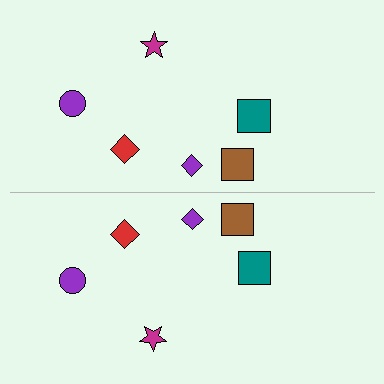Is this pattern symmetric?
Yes, this pattern has bilateral (reflection) symmetry.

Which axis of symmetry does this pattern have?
The pattern has a horizontal axis of symmetry running through the center of the image.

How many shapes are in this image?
There are 12 shapes in this image.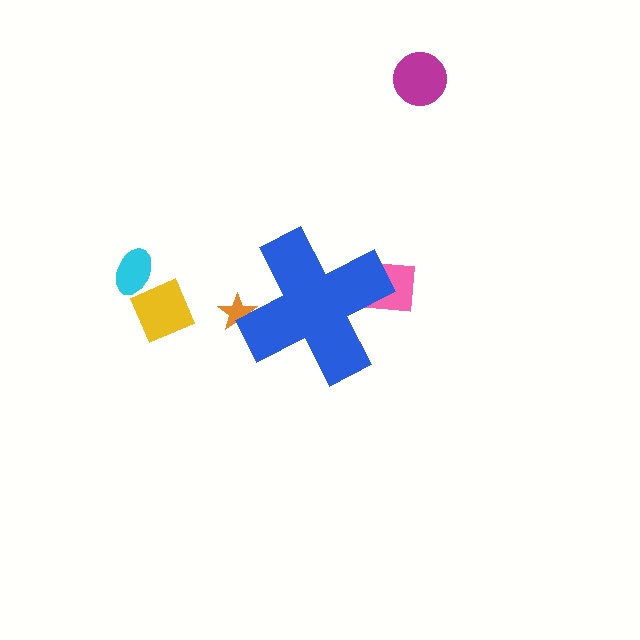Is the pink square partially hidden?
Yes, the pink square is partially hidden behind the blue cross.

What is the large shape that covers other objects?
A blue cross.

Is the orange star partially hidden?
Yes, the orange star is partially hidden behind the blue cross.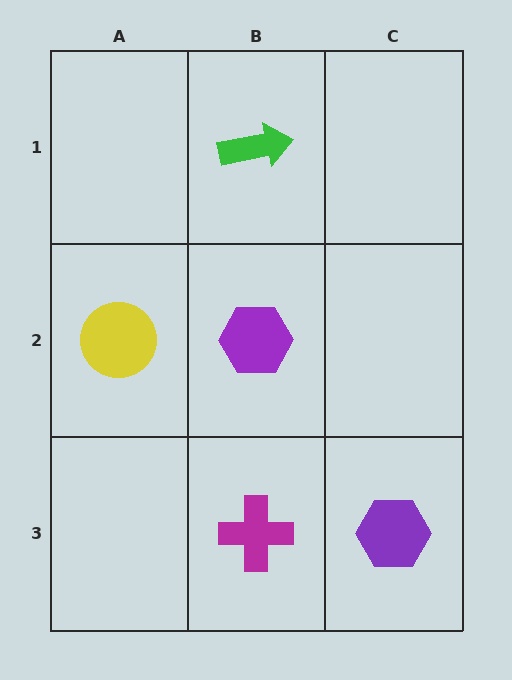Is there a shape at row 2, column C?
No, that cell is empty.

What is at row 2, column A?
A yellow circle.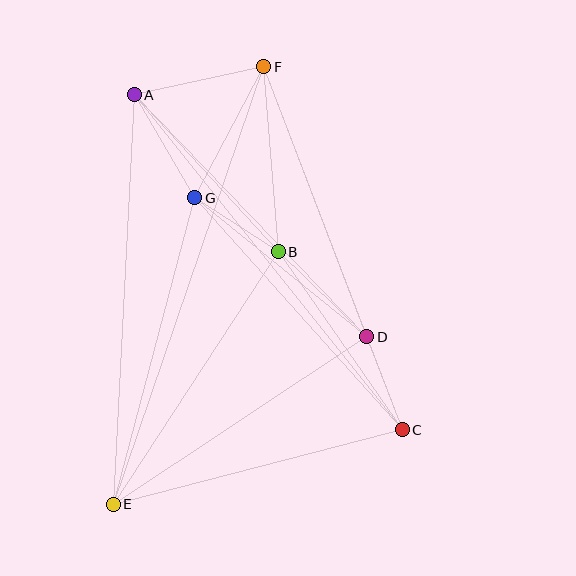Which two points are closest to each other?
Points B and G are closest to each other.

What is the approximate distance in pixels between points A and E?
The distance between A and E is approximately 410 pixels.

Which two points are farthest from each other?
Points E and F are farthest from each other.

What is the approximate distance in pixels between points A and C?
The distance between A and C is approximately 429 pixels.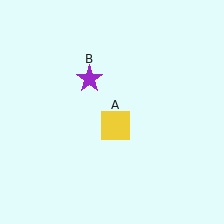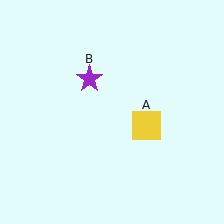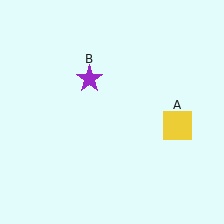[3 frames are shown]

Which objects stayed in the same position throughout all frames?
Purple star (object B) remained stationary.